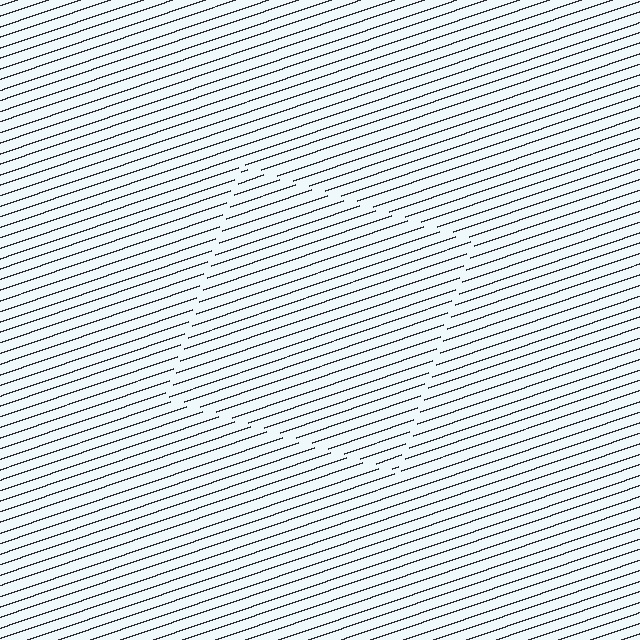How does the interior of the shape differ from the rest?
The interior of the shape contains the same grating, shifted by half a period — the contour is defined by the phase discontinuity where line-ends from the inner and outer gratings abut.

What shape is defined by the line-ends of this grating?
An illusory square. The interior of the shape contains the same grating, shifted by half a period — the contour is defined by the phase discontinuity where line-ends from the inner and outer gratings abut.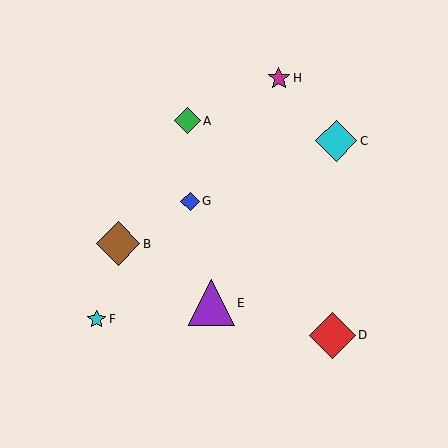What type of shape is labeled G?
Shape G is a blue diamond.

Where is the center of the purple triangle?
The center of the purple triangle is at (211, 303).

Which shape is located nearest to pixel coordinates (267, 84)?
The magenta star (labeled H) at (279, 78) is nearest to that location.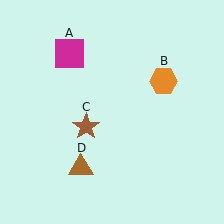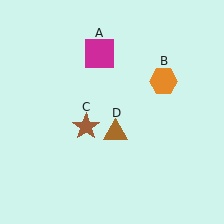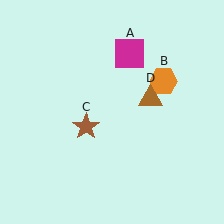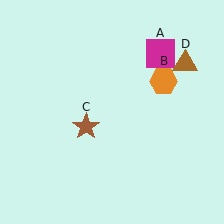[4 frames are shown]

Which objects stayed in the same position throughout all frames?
Orange hexagon (object B) and brown star (object C) remained stationary.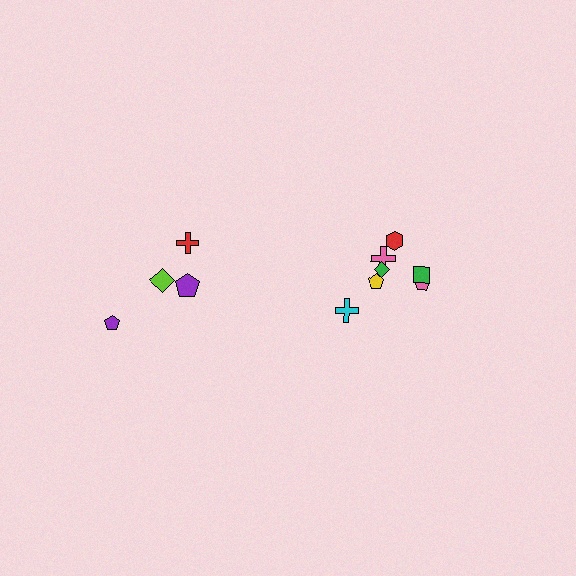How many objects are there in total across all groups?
There are 11 objects.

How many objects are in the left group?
There are 4 objects.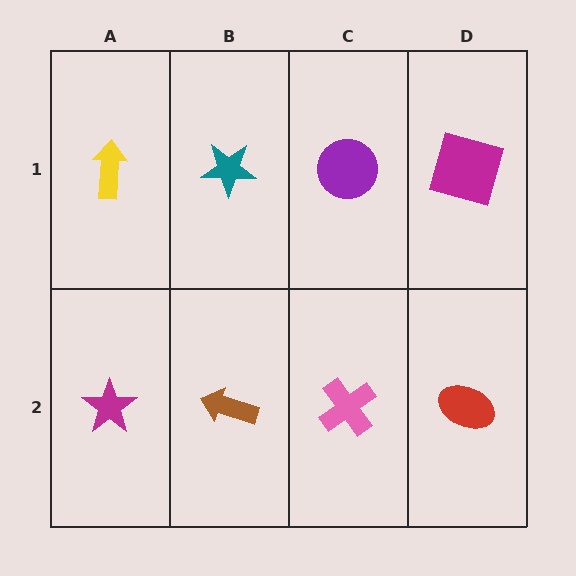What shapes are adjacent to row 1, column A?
A magenta star (row 2, column A), a teal star (row 1, column B).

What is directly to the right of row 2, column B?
A pink cross.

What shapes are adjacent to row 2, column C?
A purple circle (row 1, column C), a brown arrow (row 2, column B), a red ellipse (row 2, column D).